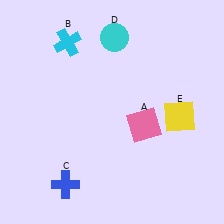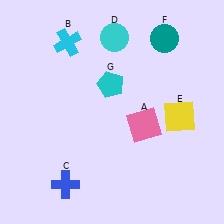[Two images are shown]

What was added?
A teal circle (F), a cyan pentagon (G) were added in Image 2.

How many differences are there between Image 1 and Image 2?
There are 2 differences between the two images.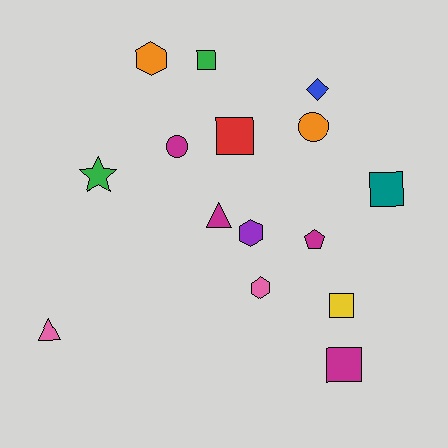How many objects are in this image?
There are 15 objects.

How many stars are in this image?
There is 1 star.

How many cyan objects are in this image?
There are no cyan objects.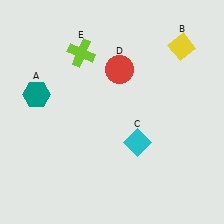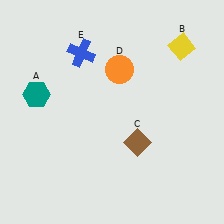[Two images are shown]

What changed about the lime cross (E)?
In Image 1, E is lime. In Image 2, it changed to blue.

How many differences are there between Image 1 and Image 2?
There are 3 differences between the two images.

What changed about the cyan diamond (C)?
In Image 1, C is cyan. In Image 2, it changed to brown.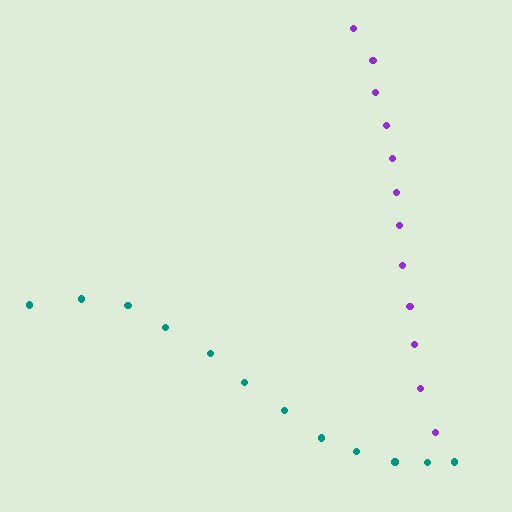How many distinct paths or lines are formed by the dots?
There are 2 distinct paths.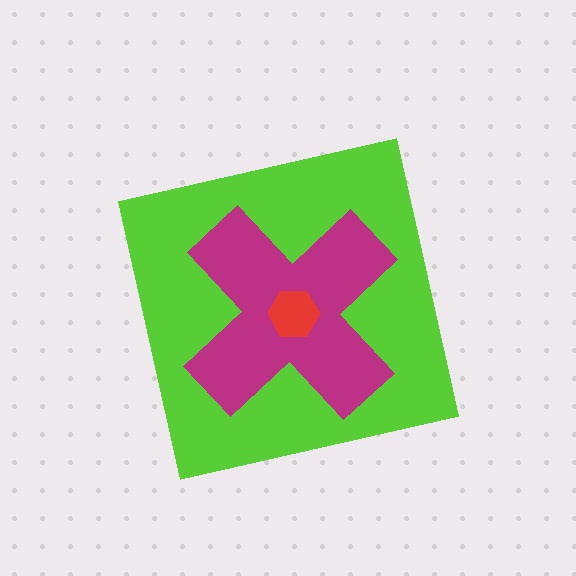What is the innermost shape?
The red hexagon.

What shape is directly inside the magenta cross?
The red hexagon.